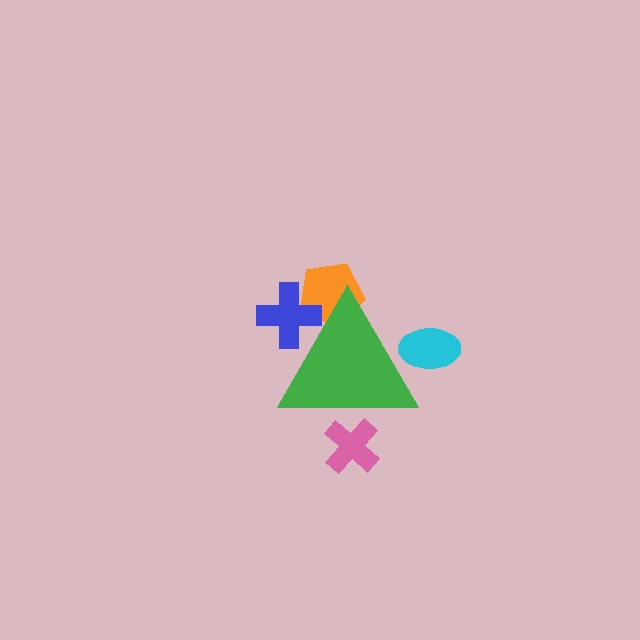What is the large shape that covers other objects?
A green triangle.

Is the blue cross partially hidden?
Yes, the blue cross is partially hidden behind the green triangle.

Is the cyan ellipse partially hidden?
Yes, the cyan ellipse is partially hidden behind the green triangle.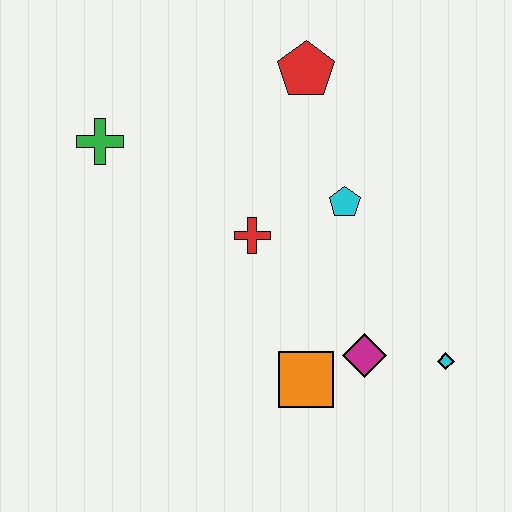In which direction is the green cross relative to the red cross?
The green cross is to the left of the red cross.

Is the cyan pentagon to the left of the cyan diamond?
Yes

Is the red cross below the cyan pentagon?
Yes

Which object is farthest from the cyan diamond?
The green cross is farthest from the cyan diamond.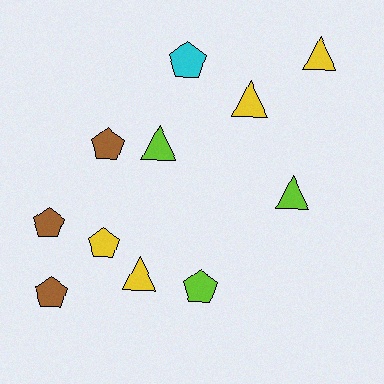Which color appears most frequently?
Yellow, with 4 objects.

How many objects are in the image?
There are 11 objects.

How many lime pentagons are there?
There is 1 lime pentagon.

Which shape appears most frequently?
Pentagon, with 6 objects.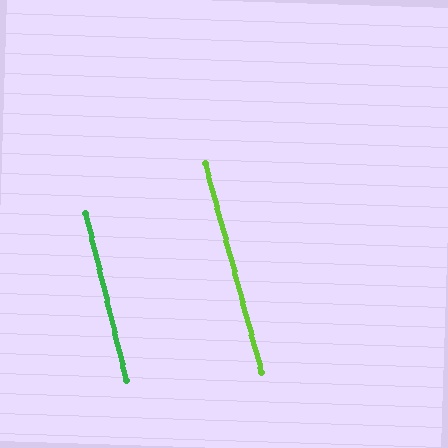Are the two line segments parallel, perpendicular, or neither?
Parallel — their directions differ by only 1.5°.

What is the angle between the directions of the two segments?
Approximately 1 degree.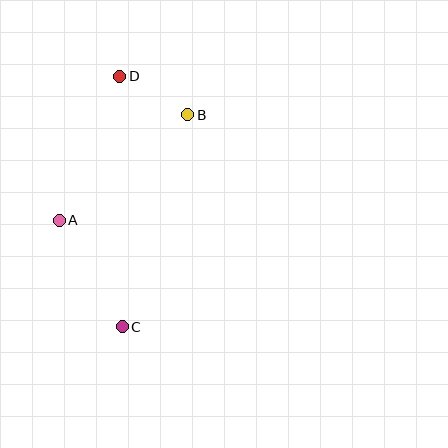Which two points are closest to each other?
Points B and D are closest to each other.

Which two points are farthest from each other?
Points C and D are farthest from each other.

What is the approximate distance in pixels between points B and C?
The distance between B and C is approximately 222 pixels.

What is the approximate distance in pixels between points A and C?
The distance between A and C is approximately 124 pixels.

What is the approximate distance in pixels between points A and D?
The distance between A and D is approximately 156 pixels.